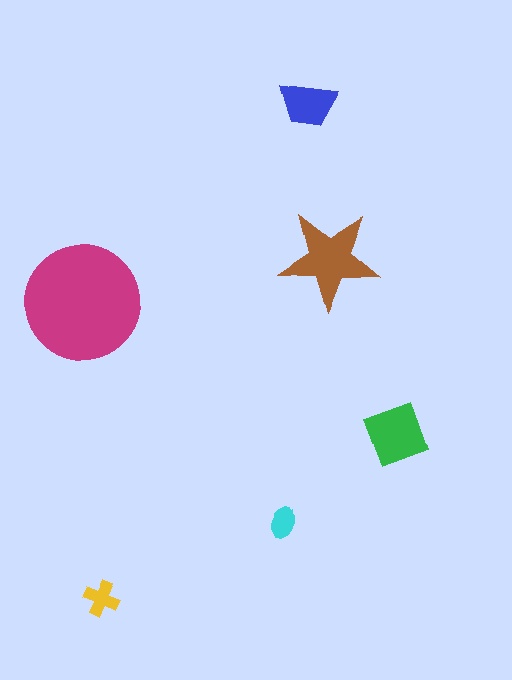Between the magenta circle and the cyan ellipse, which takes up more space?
The magenta circle.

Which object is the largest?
The magenta circle.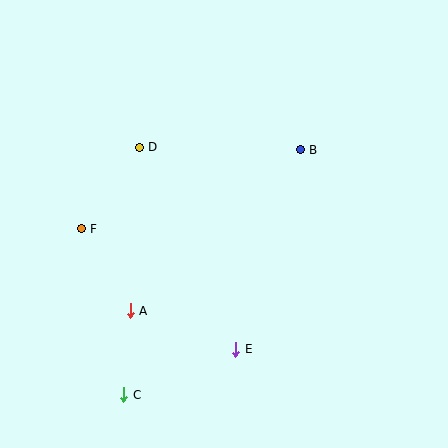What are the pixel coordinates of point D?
Point D is at (139, 147).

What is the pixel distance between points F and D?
The distance between F and D is 100 pixels.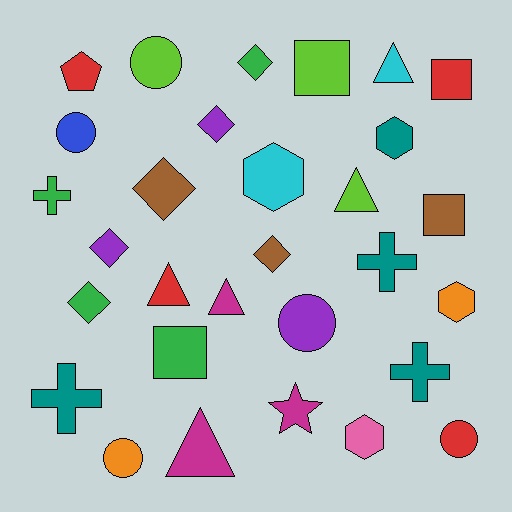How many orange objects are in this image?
There are 2 orange objects.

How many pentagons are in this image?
There is 1 pentagon.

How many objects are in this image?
There are 30 objects.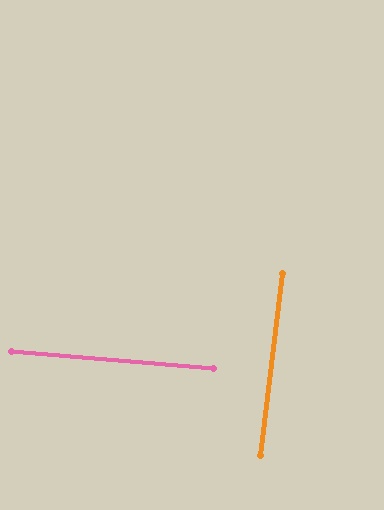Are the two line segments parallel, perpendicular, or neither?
Perpendicular — they meet at approximately 88°.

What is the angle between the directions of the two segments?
Approximately 88 degrees.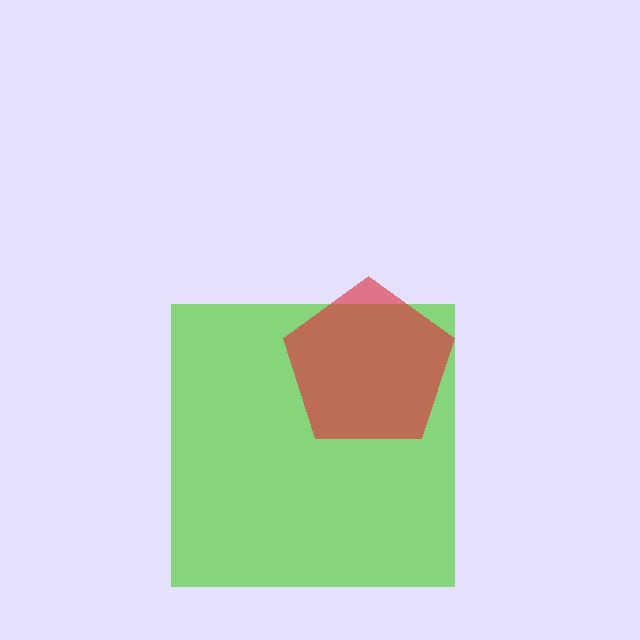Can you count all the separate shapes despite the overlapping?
Yes, there are 2 separate shapes.